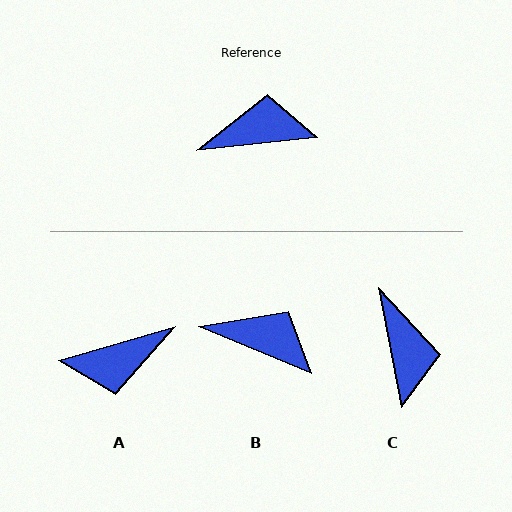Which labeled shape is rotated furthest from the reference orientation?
A, about 170 degrees away.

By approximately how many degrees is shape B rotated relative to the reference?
Approximately 28 degrees clockwise.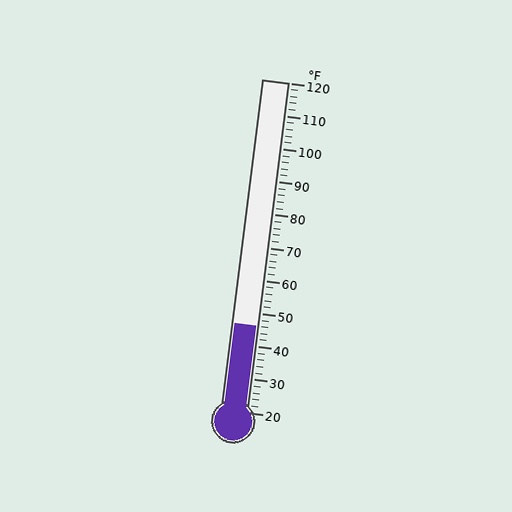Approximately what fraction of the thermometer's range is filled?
The thermometer is filled to approximately 25% of its range.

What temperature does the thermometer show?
The thermometer shows approximately 46°F.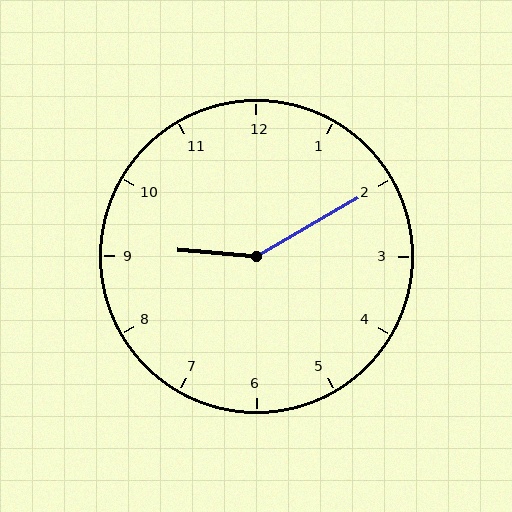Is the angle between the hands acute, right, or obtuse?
It is obtuse.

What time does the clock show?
9:10.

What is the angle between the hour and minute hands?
Approximately 145 degrees.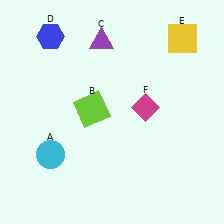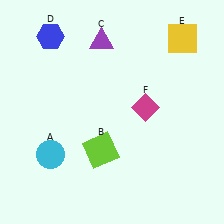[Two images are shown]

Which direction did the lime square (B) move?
The lime square (B) moved down.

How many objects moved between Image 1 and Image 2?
1 object moved between the two images.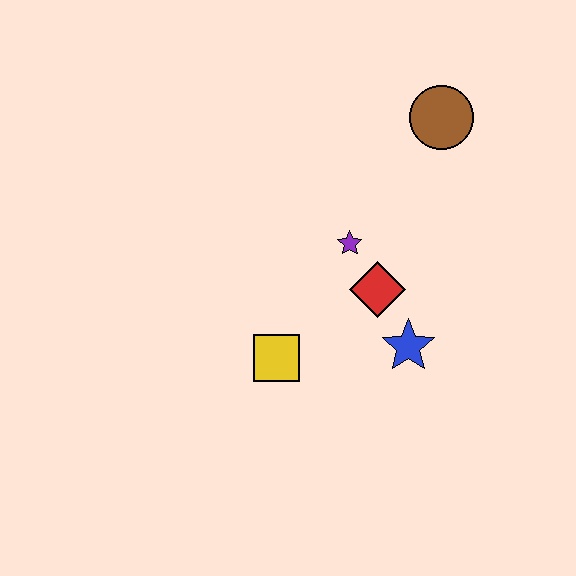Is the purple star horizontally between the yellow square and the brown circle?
Yes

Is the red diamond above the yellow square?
Yes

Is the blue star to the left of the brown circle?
Yes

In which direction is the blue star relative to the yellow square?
The blue star is to the right of the yellow square.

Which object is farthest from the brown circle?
The yellow square is farthest from the brown circle.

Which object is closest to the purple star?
The red diamond is closest to the purple star.